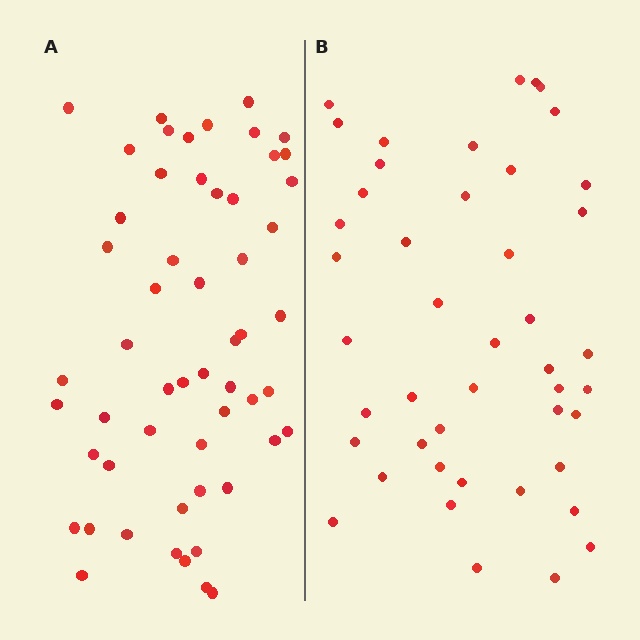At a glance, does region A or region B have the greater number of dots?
Region A (the left region) has more dots.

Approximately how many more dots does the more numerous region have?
Region A has roughly 10 or so more dots than region B.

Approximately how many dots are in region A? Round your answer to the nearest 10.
About 60 dots. (The exact count is 55, which rounds to 60.)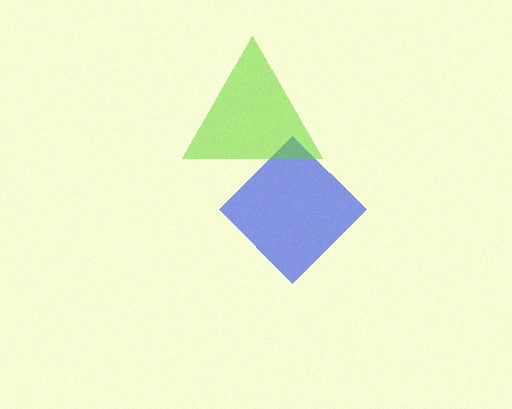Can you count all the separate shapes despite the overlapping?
Yes, there are 2 separate shapes.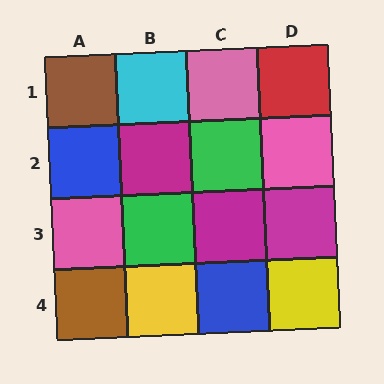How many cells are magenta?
3 cells are magenta.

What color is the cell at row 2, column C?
Green.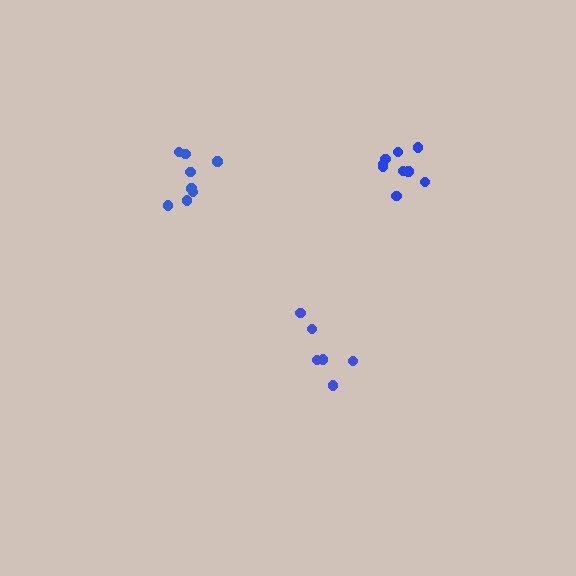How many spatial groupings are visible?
There are 3 spatial groupings.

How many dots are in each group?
Group 1: 6 dots, Group 2: 8 dots, Group 3: 9 dots (23 total).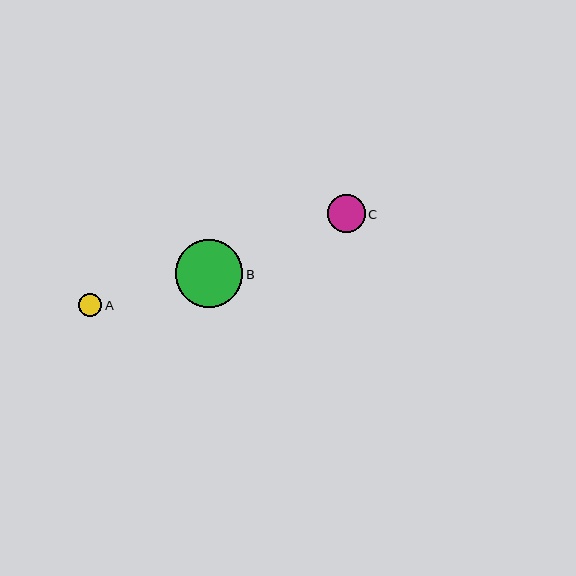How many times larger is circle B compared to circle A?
Circle B is approximately 2.9 times the size of circle A.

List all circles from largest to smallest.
From largest to smallest: B, C, A.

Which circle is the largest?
Circle B is the largest with a size of approximately 68 pixels.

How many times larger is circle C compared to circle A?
Circle C is approximately 1.7 times the size of circle A.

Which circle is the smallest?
Circle A is the smallest with a size of approximately 23 pixels.